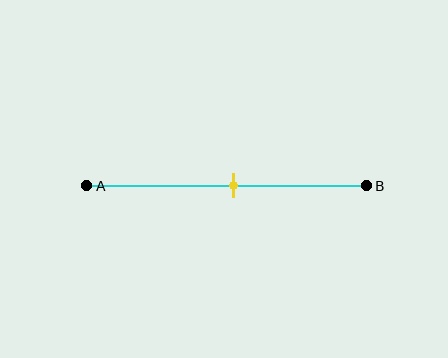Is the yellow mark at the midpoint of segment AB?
Yes, the mark is approximately at the midpoint.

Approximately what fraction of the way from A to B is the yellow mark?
The yellow mark is approximately 50% of the way from A to B.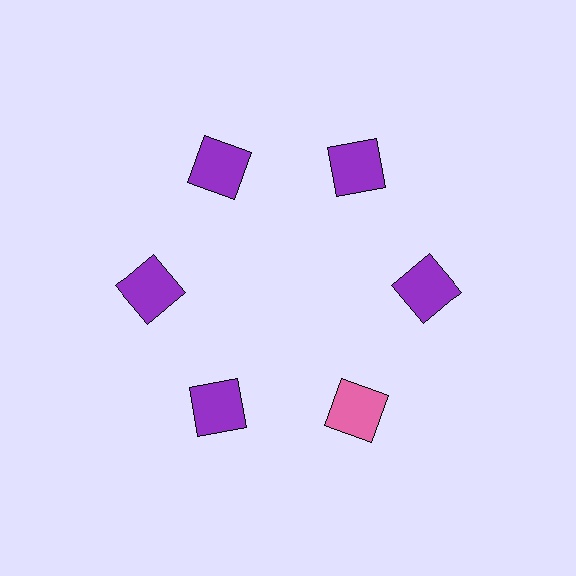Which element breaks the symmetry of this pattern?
The pink square at roughly the 5 o'clock position breaks the symmetry. All other shapes are purple squares.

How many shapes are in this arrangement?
There are 6 shapes arranged in a ring pattern.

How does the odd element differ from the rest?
It has a different color: pink instead of purple.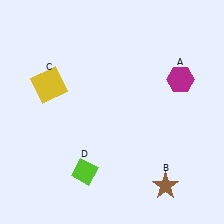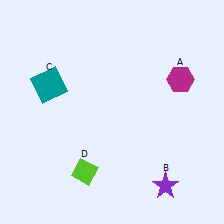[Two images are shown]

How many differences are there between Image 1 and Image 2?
There are 2 differences between the two images.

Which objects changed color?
B changed from brown to purple. C changed from yellow to teal.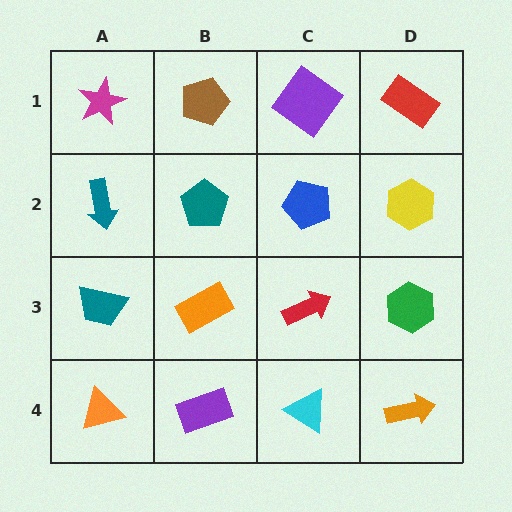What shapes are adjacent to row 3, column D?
A yellow hexagon (row 2, column D), an orange arrow (row 4, column D), a red arrow (row 3, column C).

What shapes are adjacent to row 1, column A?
A teal arrow (row 2, column A), a brown pentagon (row 1, column B).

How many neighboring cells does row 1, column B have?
3.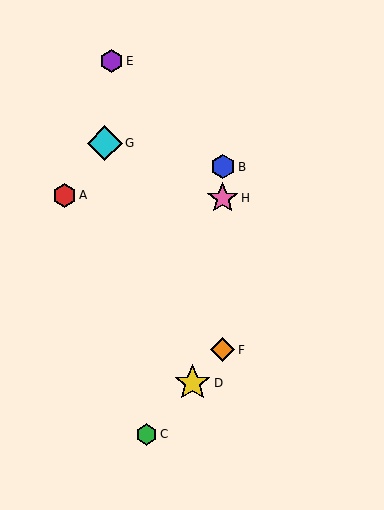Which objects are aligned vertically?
Objects B, F, H are aligned vertically.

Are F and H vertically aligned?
Yes, both are at x≈223.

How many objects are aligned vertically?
3 objects (B, F, H) are aligned vertically.